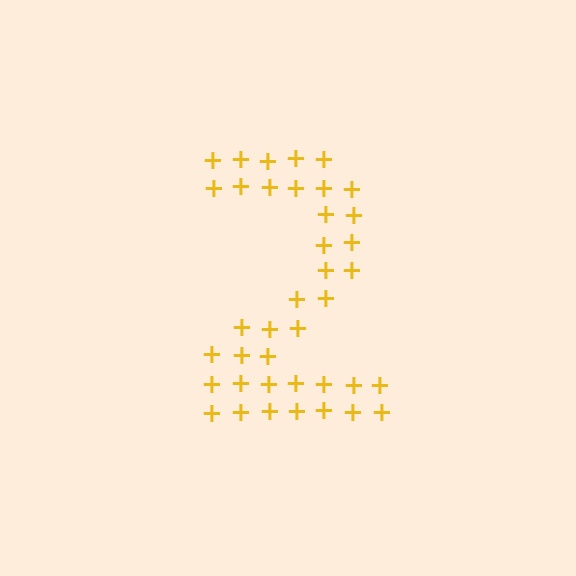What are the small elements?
The small elements are plus signs.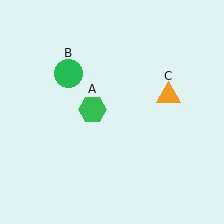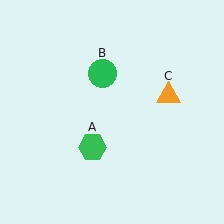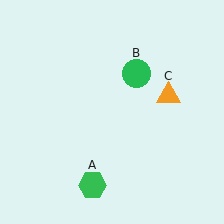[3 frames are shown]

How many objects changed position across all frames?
2 objects changed position: green hexagon (object A), green circle (object B).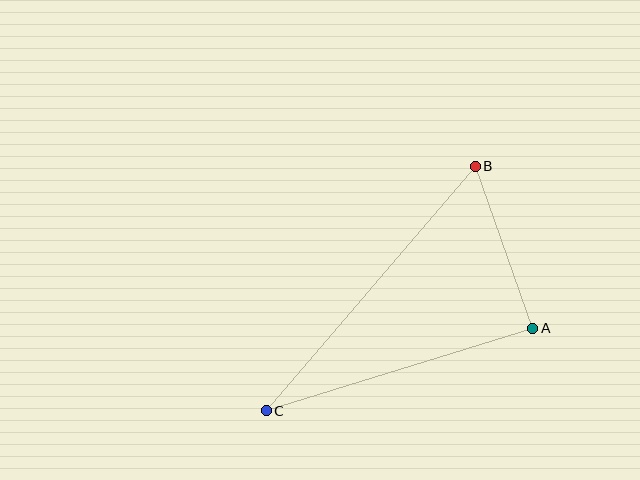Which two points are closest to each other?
Points A and B are closest to each other.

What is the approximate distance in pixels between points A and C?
The distance between A and C is approximately 279 pixels.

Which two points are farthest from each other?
Points B and C are farthest from each other.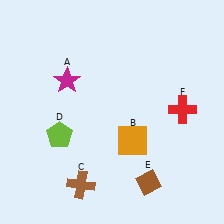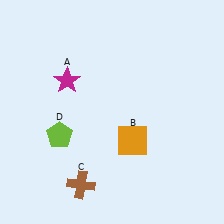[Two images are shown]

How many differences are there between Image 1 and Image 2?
There are 2 differences between the two images.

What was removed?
The brown diamond (E), the red cross (F) were removed in Image 2.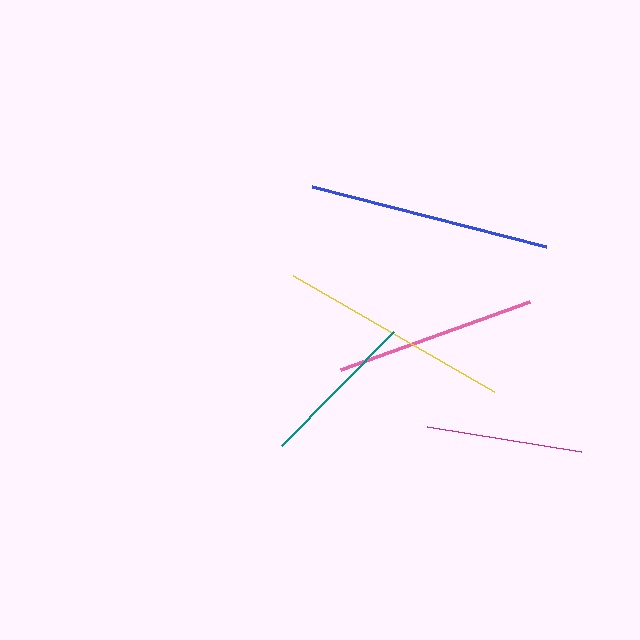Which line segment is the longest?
The blue line is the longest at approximately 242 pixels.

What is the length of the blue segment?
The blue segment is approximately 242 pixels long.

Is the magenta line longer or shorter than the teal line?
The teal line is longer than the magenta line.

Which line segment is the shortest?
The magenta line is the shortest at approximately 156 pixels.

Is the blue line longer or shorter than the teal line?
The blue line is longer than the teal line.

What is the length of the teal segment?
The teal segment is approximately 160 pixels long.